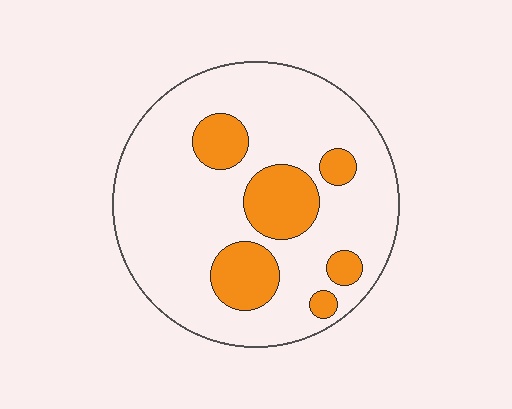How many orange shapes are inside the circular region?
6.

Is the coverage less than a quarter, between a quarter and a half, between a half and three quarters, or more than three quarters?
Less than a quarter.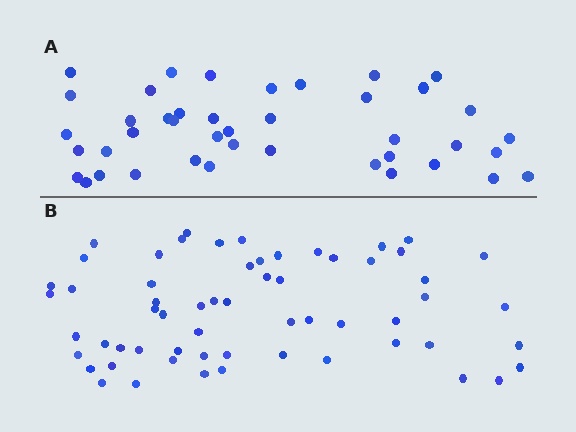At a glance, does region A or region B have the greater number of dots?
Region B (the bottom region) has more dots.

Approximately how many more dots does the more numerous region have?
Region B has approximately 20 more dots than region A.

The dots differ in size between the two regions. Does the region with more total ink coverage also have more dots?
No. Region A has more total ink coverage because its dots are larger, but region B actually contains more individual dots. Total area can be misleading — the number of items is what matters here.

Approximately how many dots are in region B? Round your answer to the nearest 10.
About 60 dots.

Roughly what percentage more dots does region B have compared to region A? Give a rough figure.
About 45% more.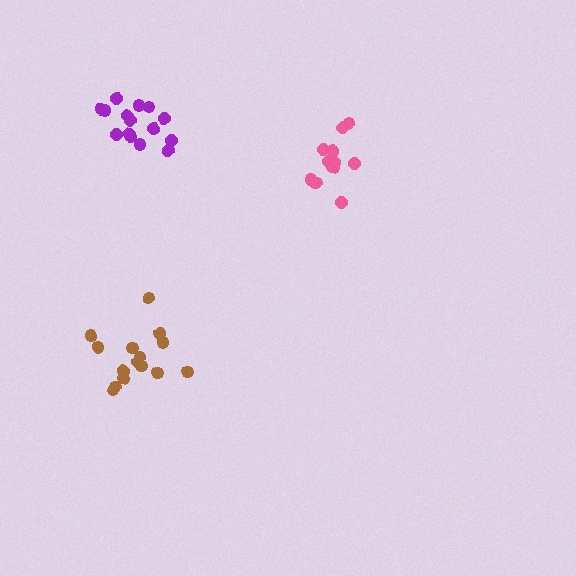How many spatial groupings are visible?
There are 3 spatial groupings.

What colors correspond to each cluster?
The clusters are colored: pink, purple, brown.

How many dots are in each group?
Group 1: 12 dots, Group 2: 15 dots, Group 3: 15 dots (42 total).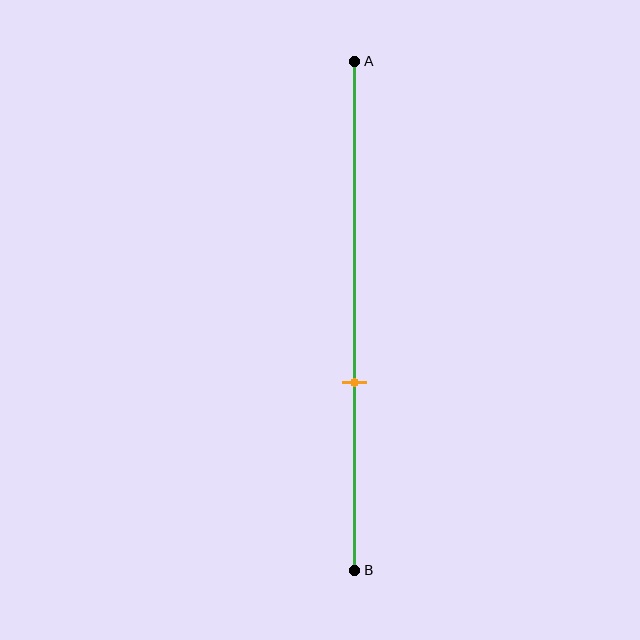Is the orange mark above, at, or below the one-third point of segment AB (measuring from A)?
The orange mark is below the one-third point of segment AB.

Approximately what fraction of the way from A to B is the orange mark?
The orange mark is approximately 65% of the way from A to B.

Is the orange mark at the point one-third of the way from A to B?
No, the mark is at about 65% from A, not at the 33% one-third point.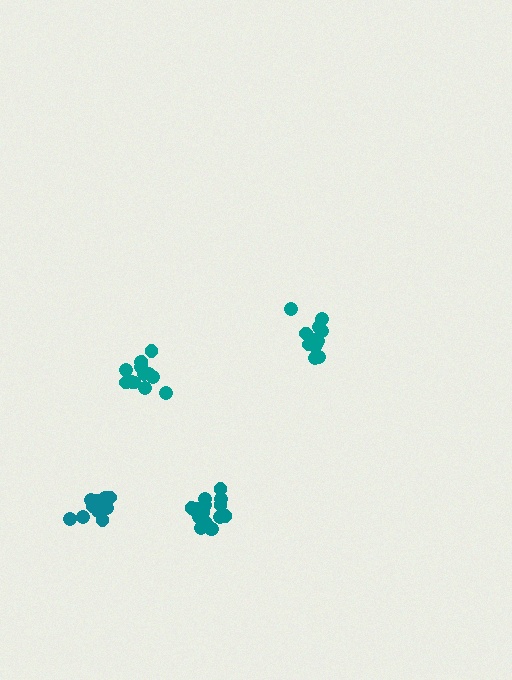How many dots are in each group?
Group 1: 18 dots, Group 2: 13 dots, Group 3: 13 dots, Group 4: 12 dots (56 total).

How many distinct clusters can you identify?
There are 4 distinct clusters.